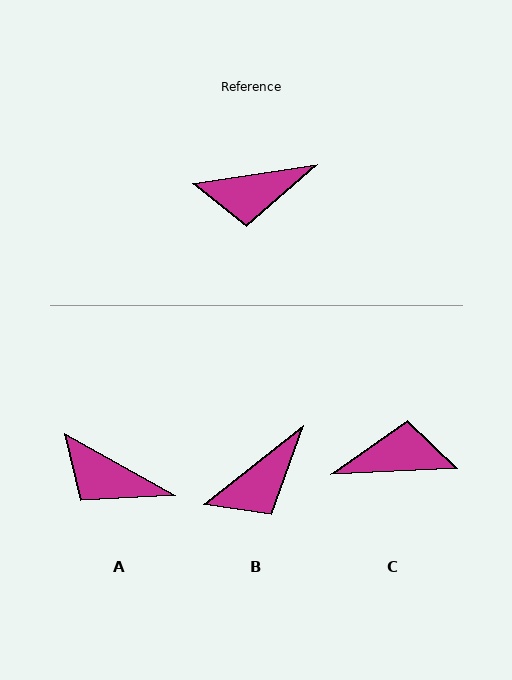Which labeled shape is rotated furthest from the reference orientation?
C, about 175 degrees away.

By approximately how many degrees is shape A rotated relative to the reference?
Approximately 38 degrees clockwise.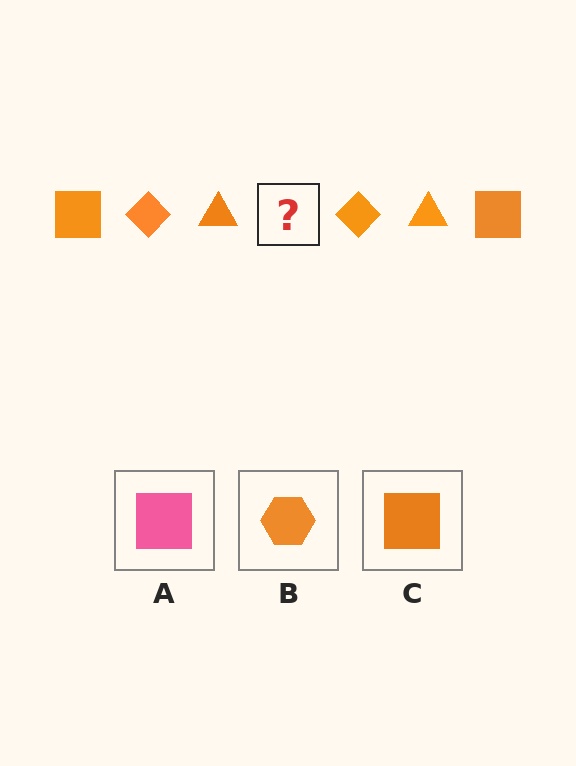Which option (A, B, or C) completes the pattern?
C.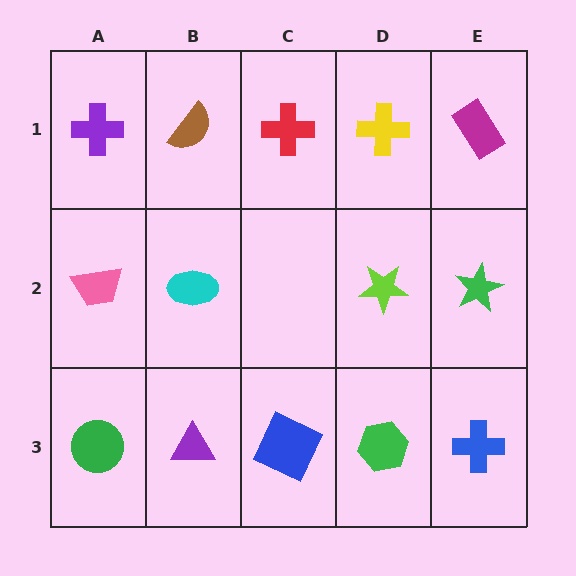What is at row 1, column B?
A brown semicircle.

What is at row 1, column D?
A yellow cross.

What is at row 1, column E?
A magenta rectangle.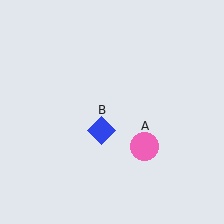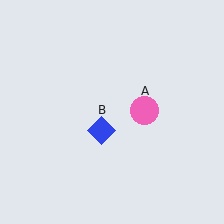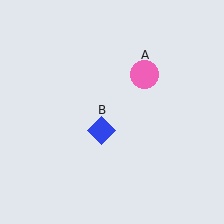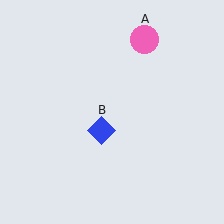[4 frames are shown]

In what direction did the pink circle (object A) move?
The pink circle (object A) moved up.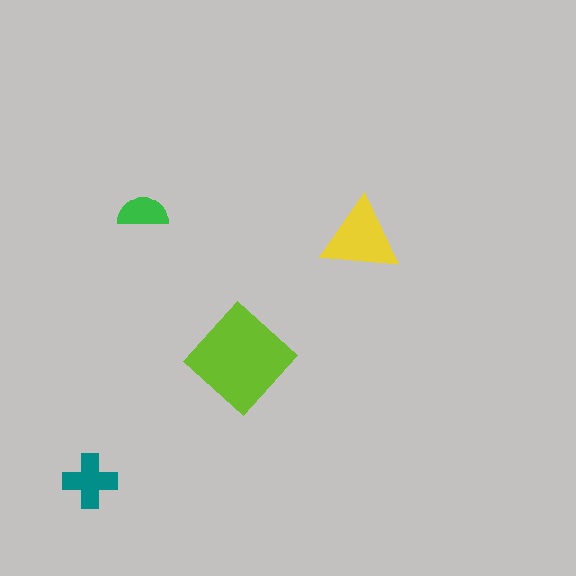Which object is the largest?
The lime diamond.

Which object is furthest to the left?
The teal cross is leftmost.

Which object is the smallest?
The green semicircle.